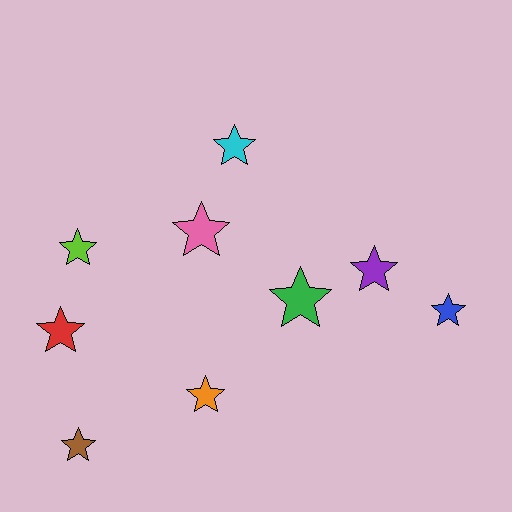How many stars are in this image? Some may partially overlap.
There are 9 stars.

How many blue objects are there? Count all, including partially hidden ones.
There is 1 blue object.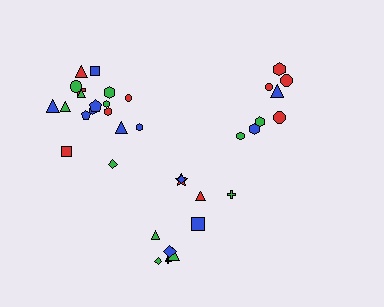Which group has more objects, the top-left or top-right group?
The top-left group.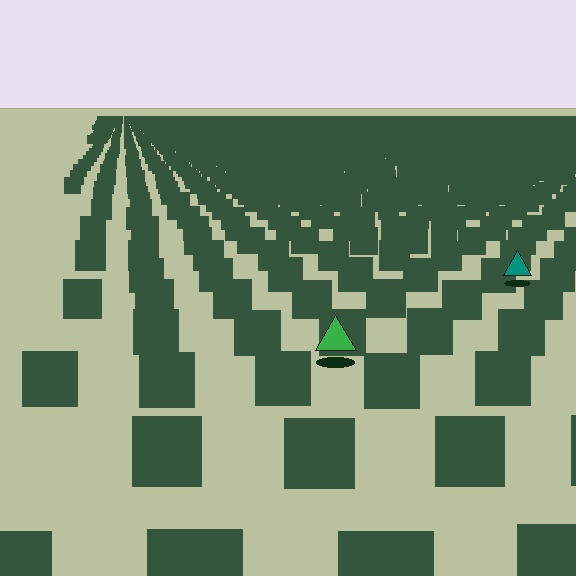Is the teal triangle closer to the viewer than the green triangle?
No. The green triangle is closer — you can tell from the texture gradient: the ground texture is coarser near it.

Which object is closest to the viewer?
The green triangle is closest. The texture marks near it are larger and more spread out.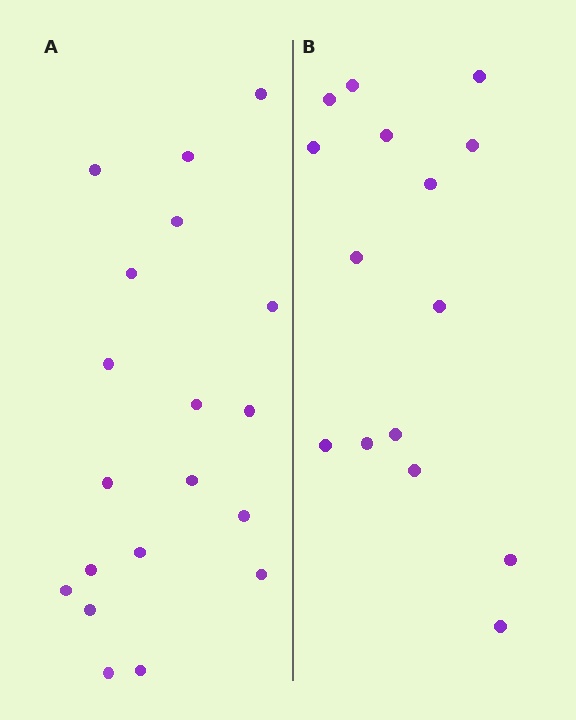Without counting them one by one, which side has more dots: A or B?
Region A (the left region) has more dots.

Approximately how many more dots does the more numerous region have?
Region A has about 4 more dots than region B.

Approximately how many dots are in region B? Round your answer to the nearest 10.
About 20 dots. (The exact count is 15, which rounds to 20.)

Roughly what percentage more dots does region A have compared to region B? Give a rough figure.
About 25% more.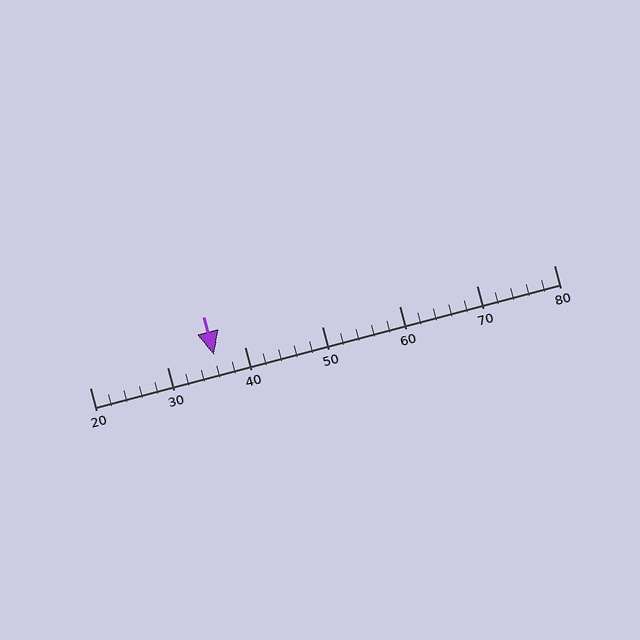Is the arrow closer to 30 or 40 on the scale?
The arrow is closer to 40.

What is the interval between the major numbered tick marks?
The major tick marks are spaced 10 units apart.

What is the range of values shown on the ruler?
The ruler shows values from 20 to 80.